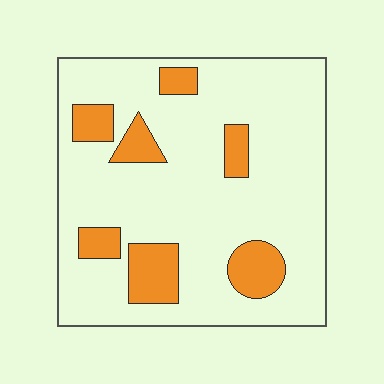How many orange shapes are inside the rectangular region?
7.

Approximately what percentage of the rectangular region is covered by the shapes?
Approximately 20%.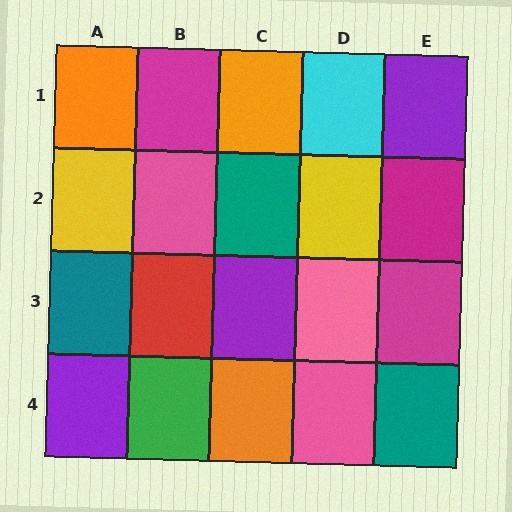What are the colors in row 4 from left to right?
Purple, green, orange, pink, teal.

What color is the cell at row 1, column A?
Orange.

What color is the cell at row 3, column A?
Teal.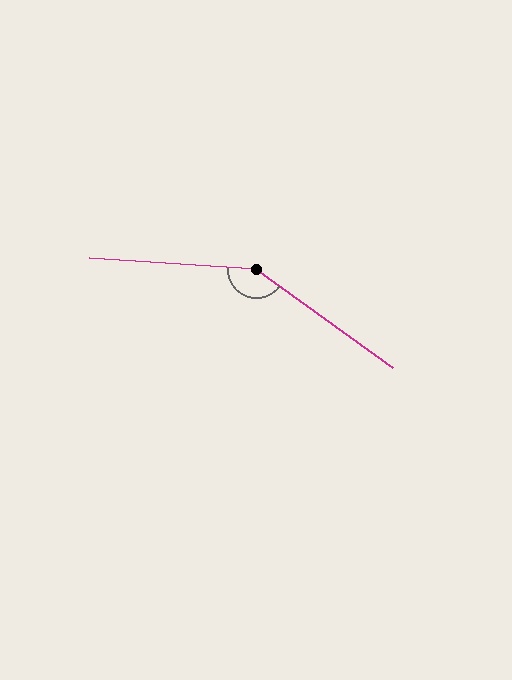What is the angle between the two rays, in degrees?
Approximately 148 degrees.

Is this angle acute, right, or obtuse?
It is obtuse.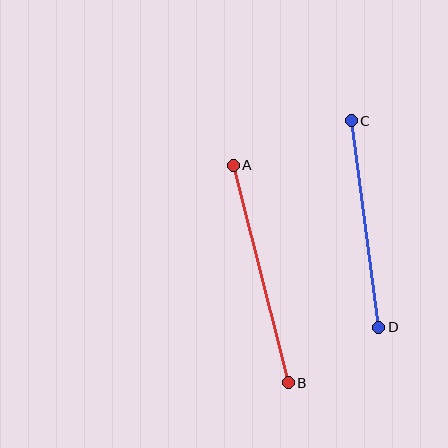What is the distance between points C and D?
The distance is approximately 208 pixels.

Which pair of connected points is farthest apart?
Points A and B are farthest apart.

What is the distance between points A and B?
The distance is approximately 224 pixels.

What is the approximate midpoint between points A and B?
The midpoint is at approximately (261, 274) pixels.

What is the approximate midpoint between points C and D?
The midpoint is at approximately (365, 224) pixels.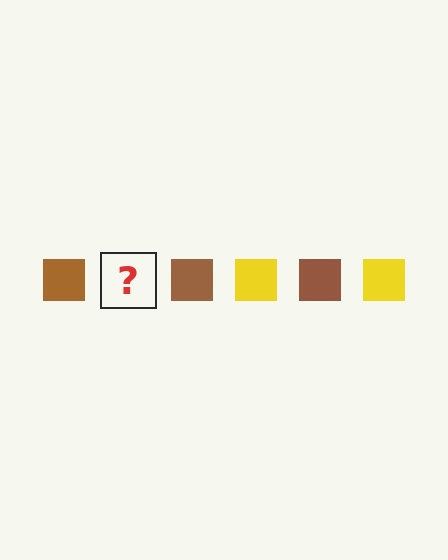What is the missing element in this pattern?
The missing element is a yellow square.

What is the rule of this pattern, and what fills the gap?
The rule is that the pattern cycles through brown, yellow squares. The gap should be filled with a yellow square.